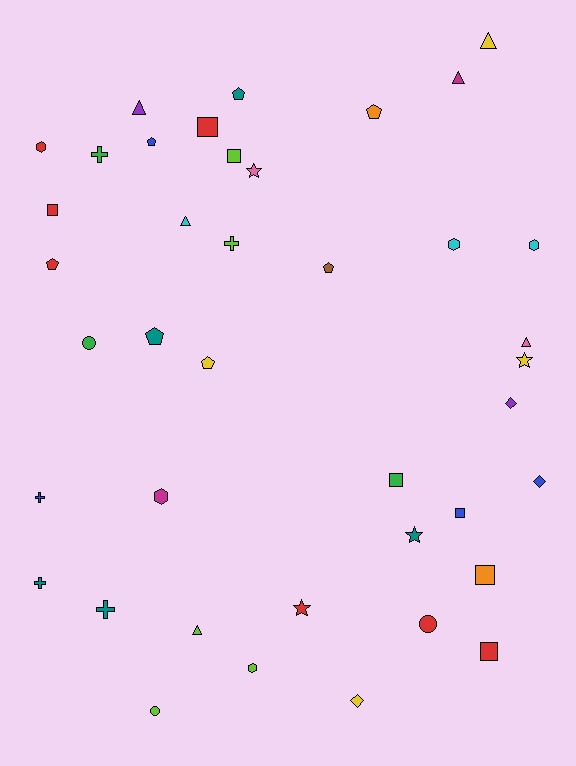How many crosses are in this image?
There are 5 crosses.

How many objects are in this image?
There are 40 objects.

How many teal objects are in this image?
There are 5 teal objects.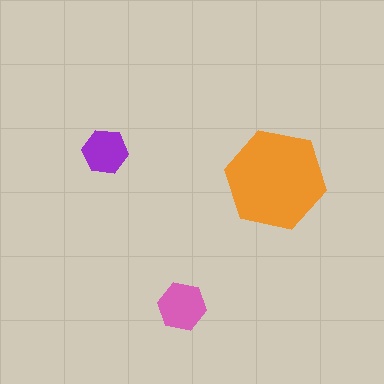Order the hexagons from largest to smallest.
the orange one, the pink one, the purple one.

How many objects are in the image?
There are 3 objects in the image.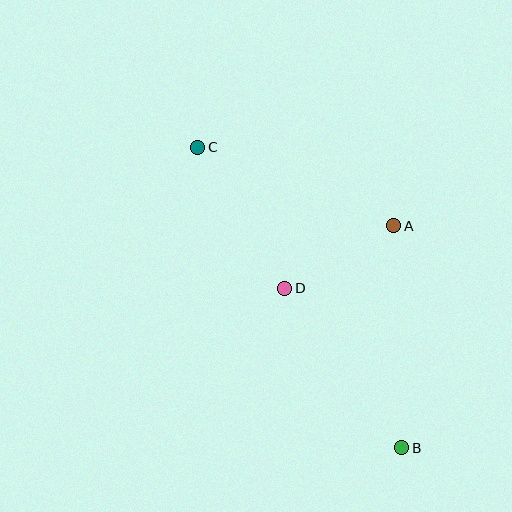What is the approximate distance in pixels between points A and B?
The distance between A and B is approximately 222 pixels.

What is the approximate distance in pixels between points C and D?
The distance between C and D is approximately 166 pixels.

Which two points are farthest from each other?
Points B and C are farthest from each other.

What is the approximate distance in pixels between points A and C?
The distance between A and C is approximately 211 pixels.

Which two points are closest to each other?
Points A and D are closest to each other.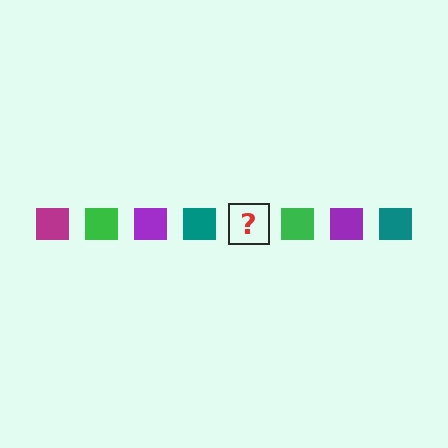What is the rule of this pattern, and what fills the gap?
The rule is that the pattern cycles through magenta, green, purple, teal squares. The gap should be filled with a magenta square.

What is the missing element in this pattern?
The missing element is a magenta square.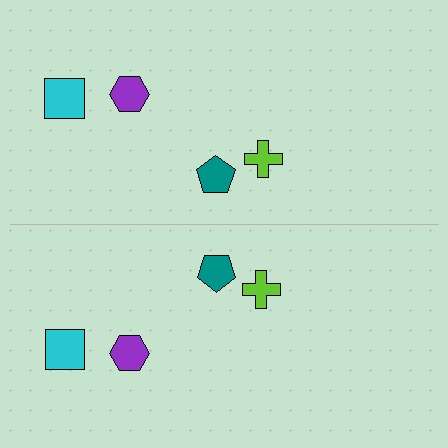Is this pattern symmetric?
Yes, this pattern has bilateral (reflection) symmetry.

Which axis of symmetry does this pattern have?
The pattern has a horizontal axis of symmetry running through the center of the image.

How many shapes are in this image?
There are 8 shapes in this image.